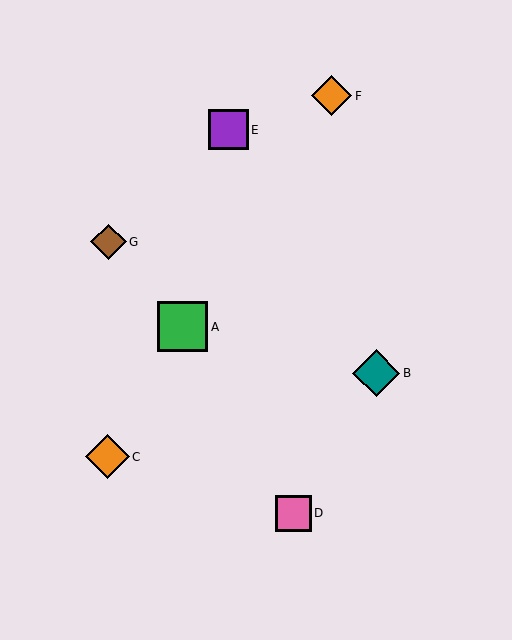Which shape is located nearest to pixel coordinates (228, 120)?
The purple square (labeled E) at (228, 130) is nearest to that location.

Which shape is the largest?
The green square (labeled A) is the largest.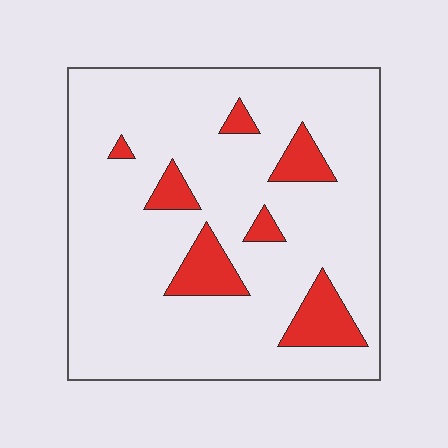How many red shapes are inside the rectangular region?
7.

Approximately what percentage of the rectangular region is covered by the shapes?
Approximately 15%.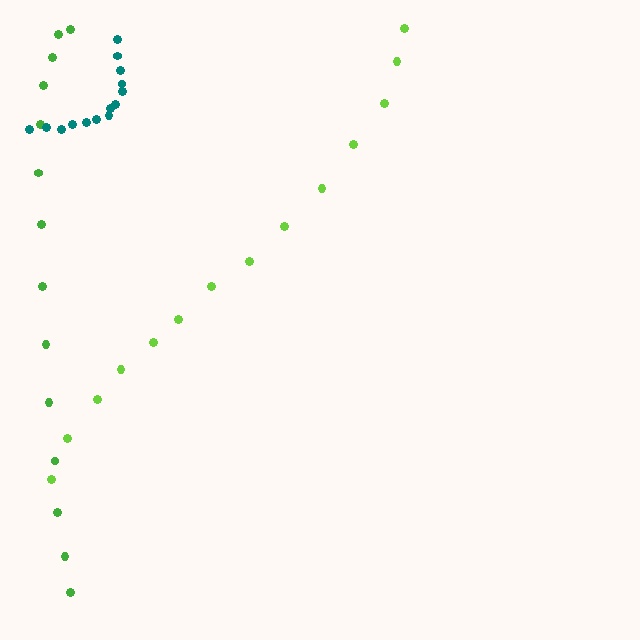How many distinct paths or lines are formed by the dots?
There are 3 distinct paths.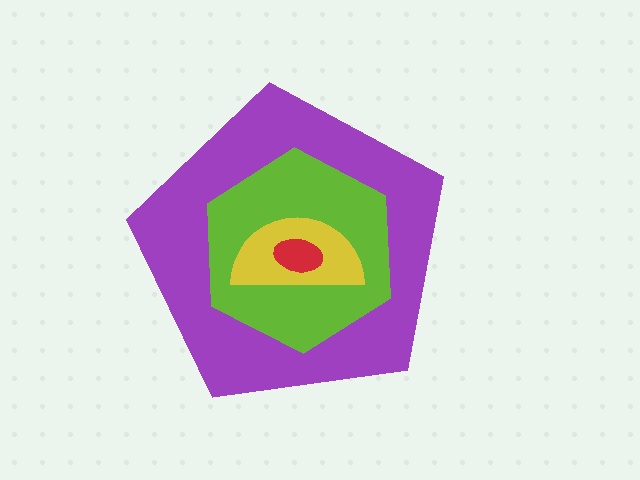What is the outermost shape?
The purple pentagon.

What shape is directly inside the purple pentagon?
The lime hexagon.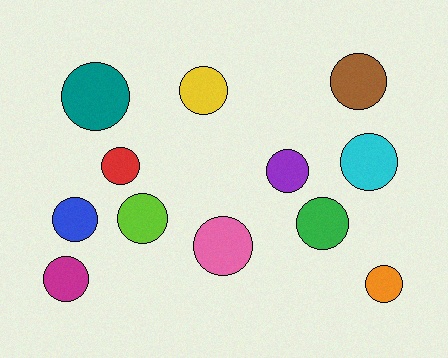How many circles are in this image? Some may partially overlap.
There are 12 circles.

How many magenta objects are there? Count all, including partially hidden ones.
There is 1 magenta object.